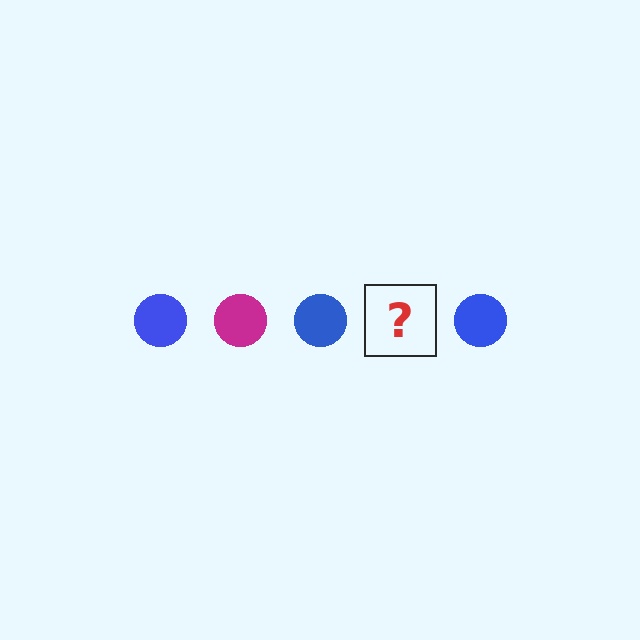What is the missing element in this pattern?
The missing element is a magenta circle.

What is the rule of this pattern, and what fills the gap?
The rule is that the pattern cycles through blue, magenta circles. The gap should be filled with a magenta circle.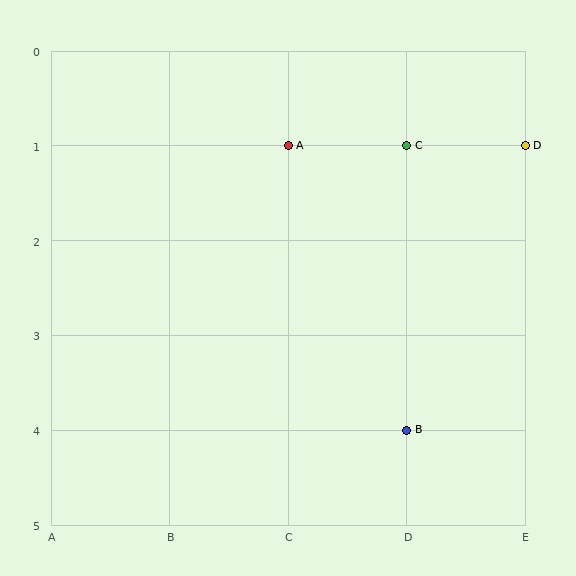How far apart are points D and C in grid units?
Points D and C are 1 column apart.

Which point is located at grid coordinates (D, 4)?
Point B is at (D, 4).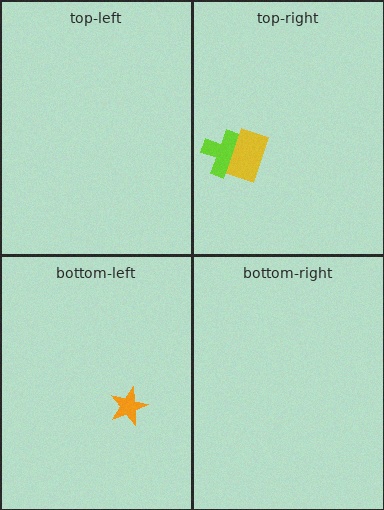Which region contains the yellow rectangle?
The top-right region.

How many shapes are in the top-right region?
2.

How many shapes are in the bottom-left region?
1.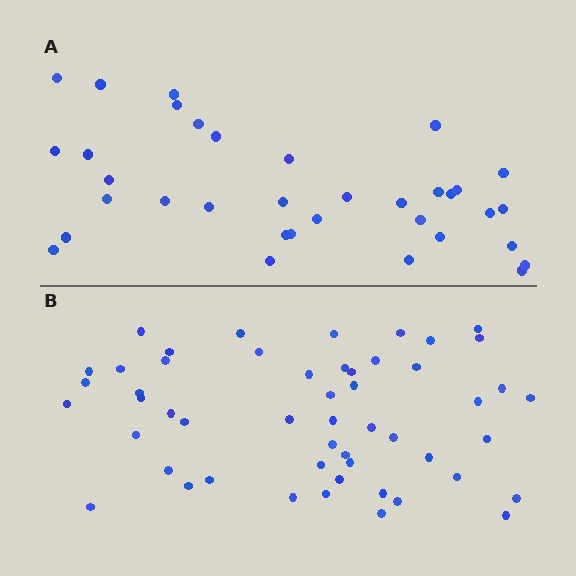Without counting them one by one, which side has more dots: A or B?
Region B (the bottom region) has more dots.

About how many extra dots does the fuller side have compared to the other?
Region B has approximately 15 more dots than region A.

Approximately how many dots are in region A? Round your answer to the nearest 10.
About 40 dots. (The exact count is 35, which rounds to 40.)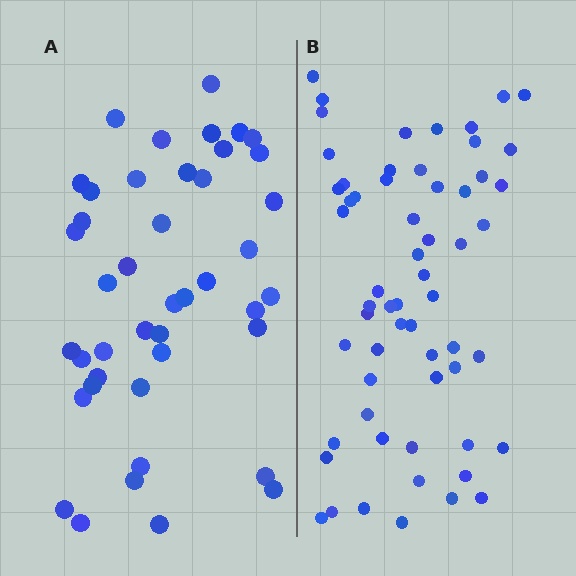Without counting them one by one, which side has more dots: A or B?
Region B (the right region) has more dots.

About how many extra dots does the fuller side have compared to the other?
Region B has approximately 15 more dots than region A.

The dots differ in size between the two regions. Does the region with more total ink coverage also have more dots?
No. Region A has more total ink coverage because its dots are larger, but region B actually contains more individual dots. Total area can be misleading — the number of items is what matters here.